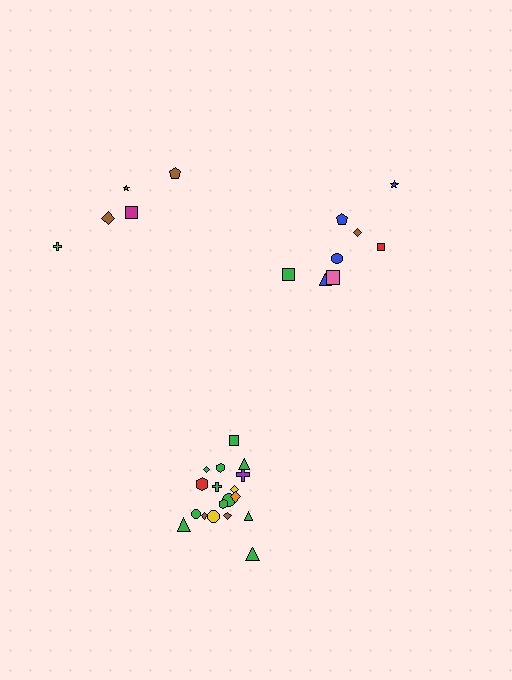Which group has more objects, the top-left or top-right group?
The top-right group.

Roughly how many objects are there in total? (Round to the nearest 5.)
Roughly 30 objects in total.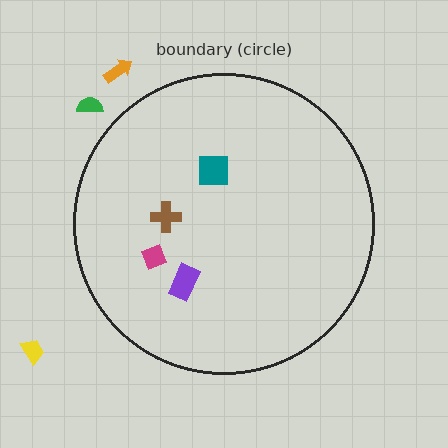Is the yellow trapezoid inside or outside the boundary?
Outside.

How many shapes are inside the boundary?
4 inside, 3 outside.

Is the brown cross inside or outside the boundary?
Inside.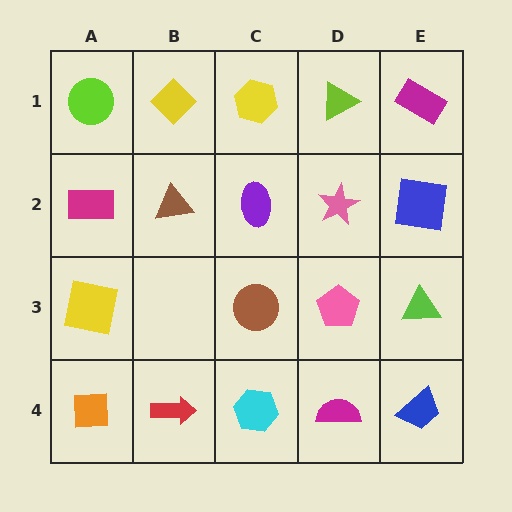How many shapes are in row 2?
5 shapes.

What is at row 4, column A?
An orange square.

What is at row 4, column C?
A cyan hexagon.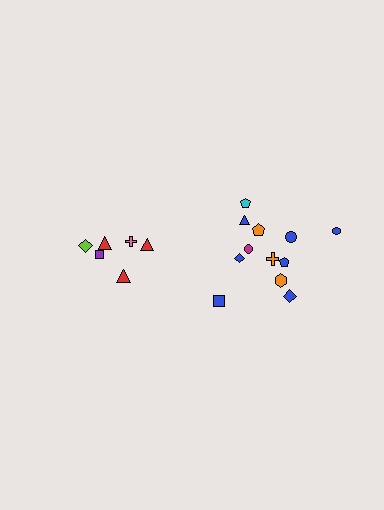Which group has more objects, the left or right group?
The right group.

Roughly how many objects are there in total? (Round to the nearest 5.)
Roughly 20 objects in total.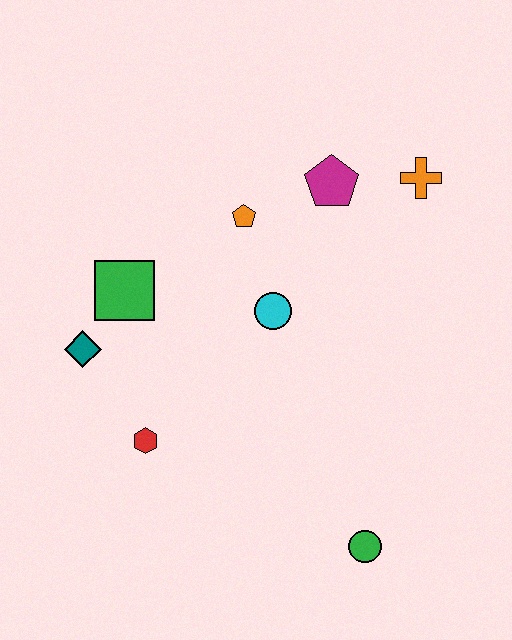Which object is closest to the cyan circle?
The orange pentagon is closest to the cyan circle.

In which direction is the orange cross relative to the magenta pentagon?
The orange cross is to the right of the magenta pentagon.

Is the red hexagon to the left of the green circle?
Yes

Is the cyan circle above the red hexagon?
Yes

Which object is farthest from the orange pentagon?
The green circle is farthest from the orange pentagon.